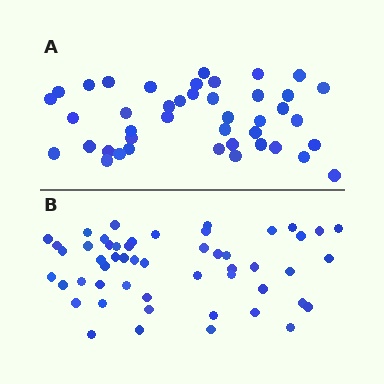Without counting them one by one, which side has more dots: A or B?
Region B (the bottom region) has more dots.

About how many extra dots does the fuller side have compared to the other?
Region B has roughly 10 or so more dots than region A.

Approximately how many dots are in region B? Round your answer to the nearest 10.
About 50 dots. (The exact count is 52, which rounds to 50.)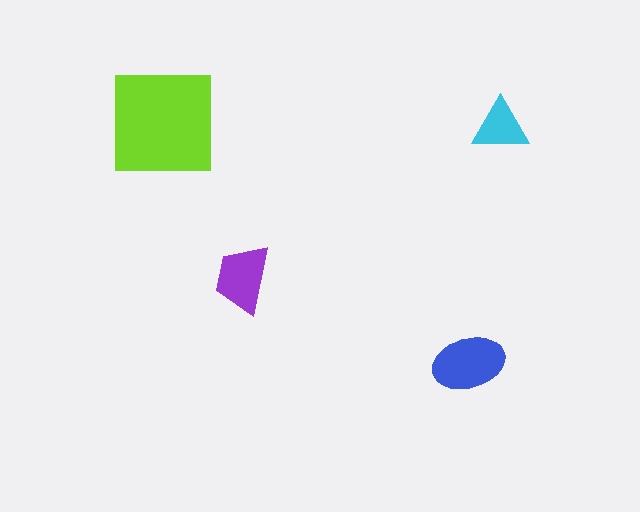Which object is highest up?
The lime square is topmost.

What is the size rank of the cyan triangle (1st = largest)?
4th.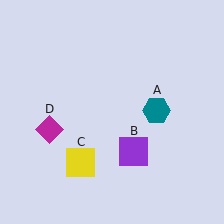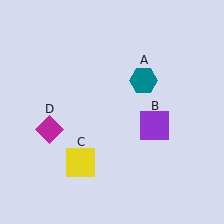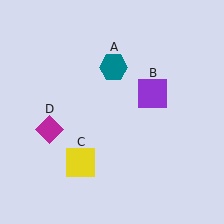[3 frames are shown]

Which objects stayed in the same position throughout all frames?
Yellow square (object C) and magenta diamond (object D) remained stationary.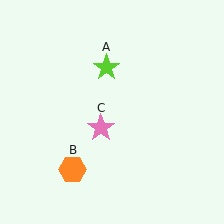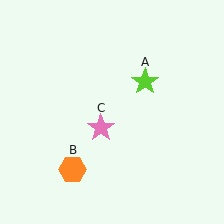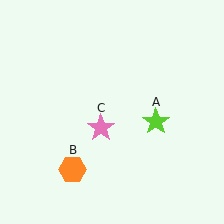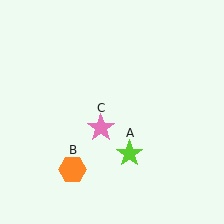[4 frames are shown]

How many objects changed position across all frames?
1 object changed position: lime star (object A).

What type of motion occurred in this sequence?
The lime star (object A) rotated clockwise around the center of the scene.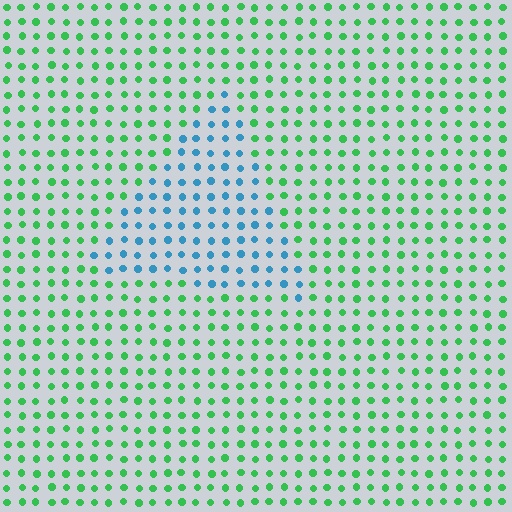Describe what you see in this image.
The image is filled with small green elements in a uniform arrangement. A triangle-shaped region is visible where the elements are tinted to a slightly different hue, forming a subtle color boundary.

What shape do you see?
I see a triangle.